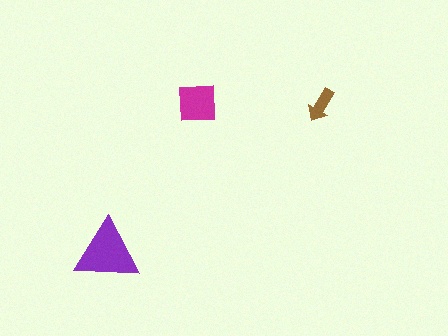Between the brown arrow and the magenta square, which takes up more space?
The magenta square.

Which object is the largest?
The purple triangle.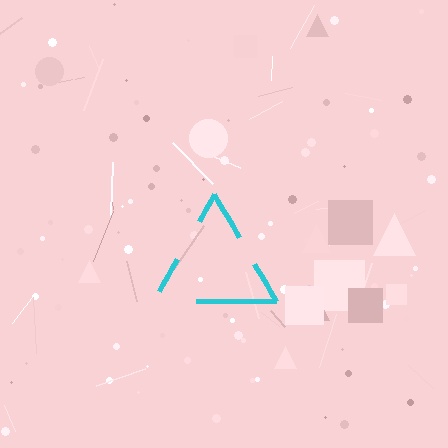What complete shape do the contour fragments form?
The contour fragments form a triangle.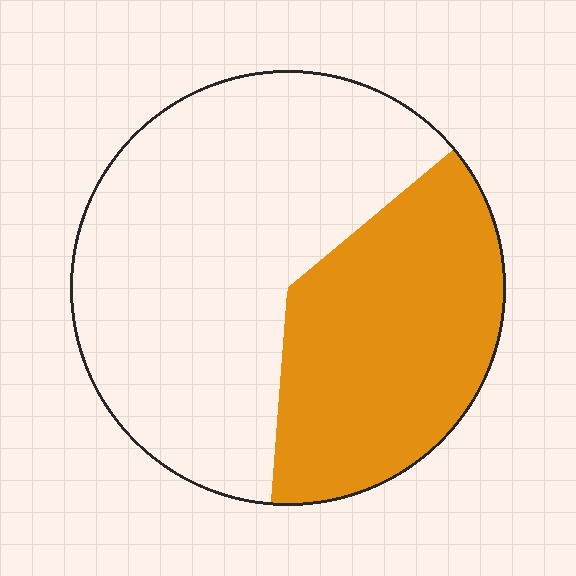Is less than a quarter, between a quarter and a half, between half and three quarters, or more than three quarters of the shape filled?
Between a quarter and a half.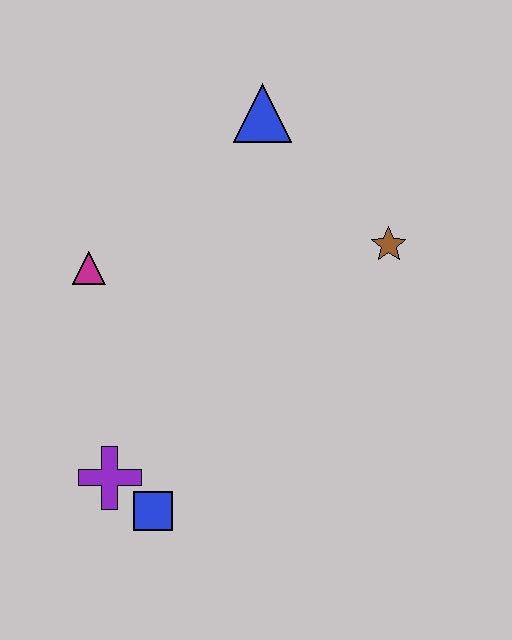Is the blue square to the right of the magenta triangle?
Yes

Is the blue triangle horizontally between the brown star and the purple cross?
Yes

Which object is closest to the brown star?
The blue triangle is closest to the brown star.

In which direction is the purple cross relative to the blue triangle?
The purple cross is below the blue triangle.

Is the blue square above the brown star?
No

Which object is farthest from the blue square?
The blue triangle is farthest from the blue square.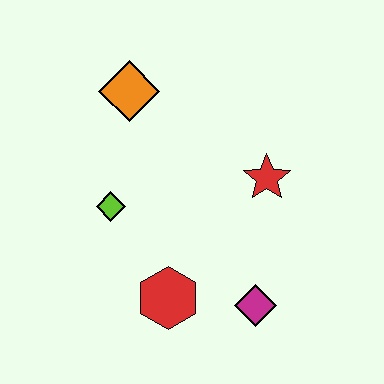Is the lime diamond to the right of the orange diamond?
No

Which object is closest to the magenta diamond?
The red hexagon is closest to the magenta diamond.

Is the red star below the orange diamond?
Yes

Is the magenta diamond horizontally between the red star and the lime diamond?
Yes